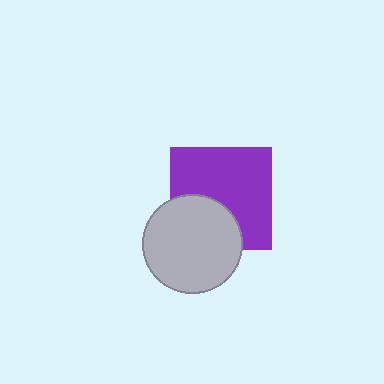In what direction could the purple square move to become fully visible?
The purple square could move up. That would shift it out from behind the light gray circle entirely.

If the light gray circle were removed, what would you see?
You would see the complete purple square.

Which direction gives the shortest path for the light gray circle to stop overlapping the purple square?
Moving down gives the shortest separation.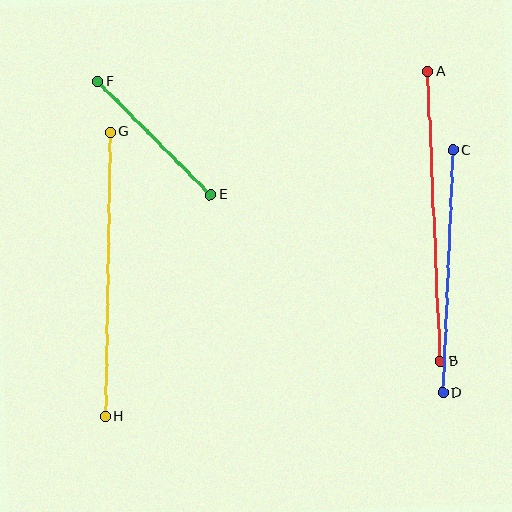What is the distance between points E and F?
The distance is approximately 160 pixels.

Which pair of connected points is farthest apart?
Points A and B are farthest apart.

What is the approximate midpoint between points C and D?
The midpoint is at approximately (448, 271) pixels.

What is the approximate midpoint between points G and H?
The midpoint is at approximately (108, 274) pixels.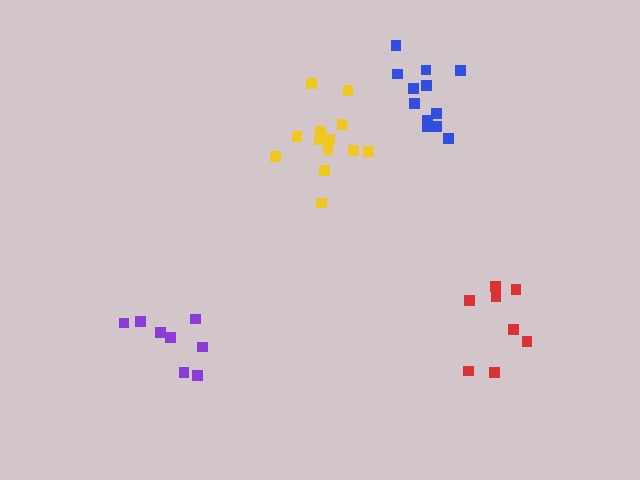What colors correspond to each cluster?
The clusters are colored: red, blue, yellow, purple.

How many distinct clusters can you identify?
There are 4 distinct clusters.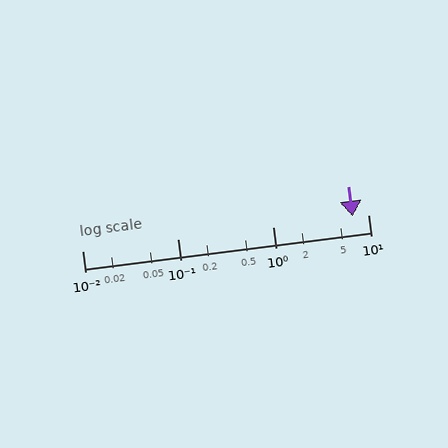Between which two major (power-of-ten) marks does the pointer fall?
The pointer is between 1 and 10.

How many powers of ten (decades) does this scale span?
The scale spans 3 decades, from 0.01 to 10.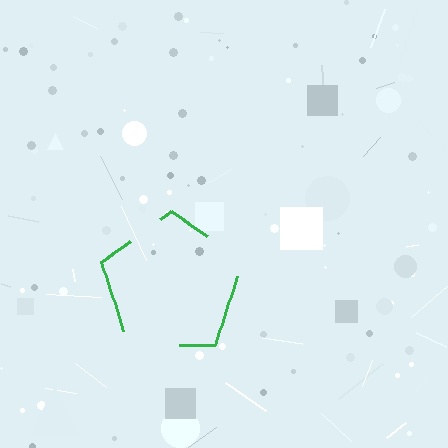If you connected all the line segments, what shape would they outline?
They would outline a pentagon.